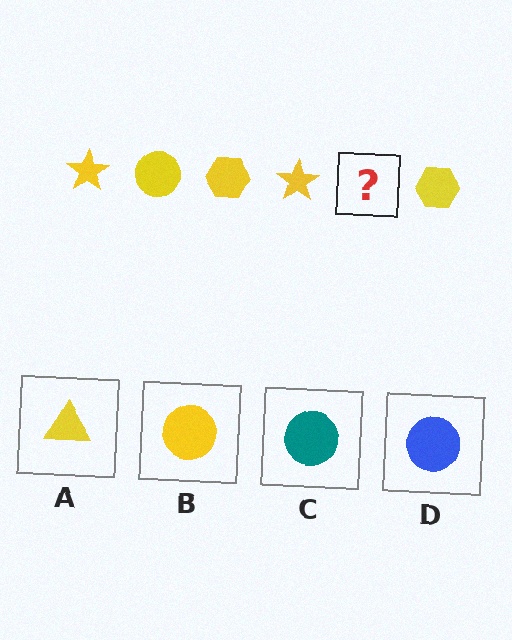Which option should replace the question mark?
Option B.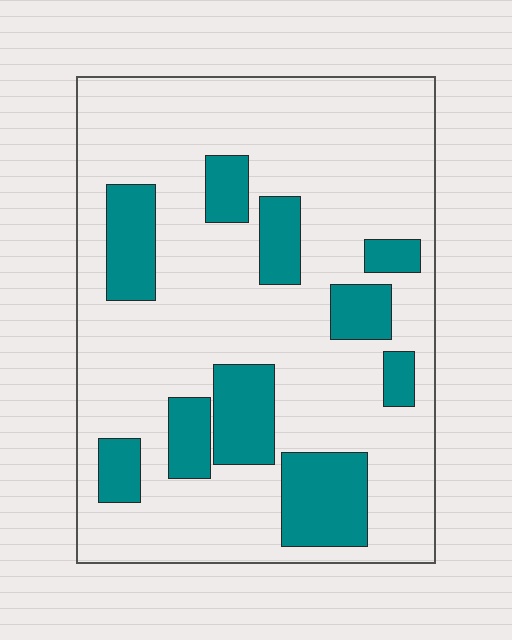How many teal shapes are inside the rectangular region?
10.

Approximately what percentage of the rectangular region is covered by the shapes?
Approximately 25%.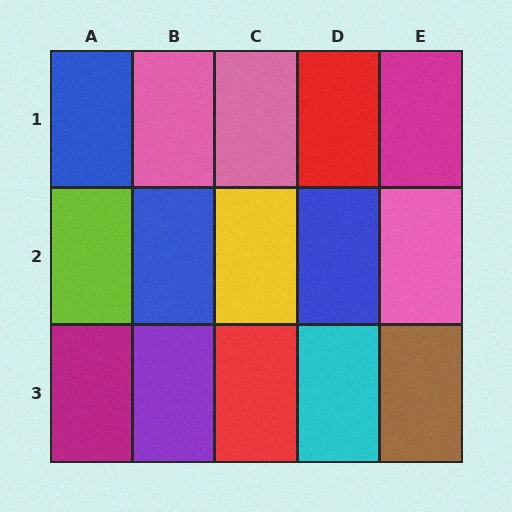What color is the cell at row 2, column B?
Blue.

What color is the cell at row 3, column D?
Cyan.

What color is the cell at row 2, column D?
Blue.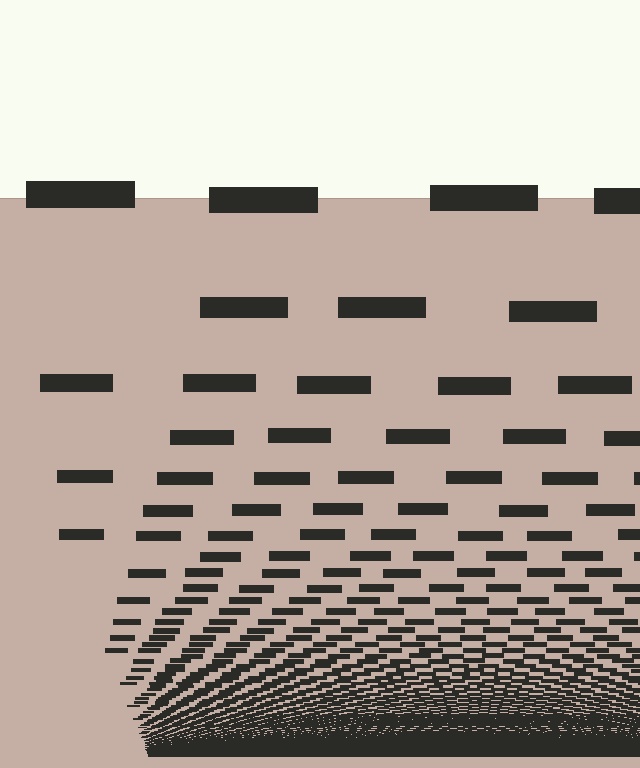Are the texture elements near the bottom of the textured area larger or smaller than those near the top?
Smaller. The gradient is inverted — elements near the bottom are smaller and denser.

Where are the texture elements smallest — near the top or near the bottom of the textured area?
Near the bottom.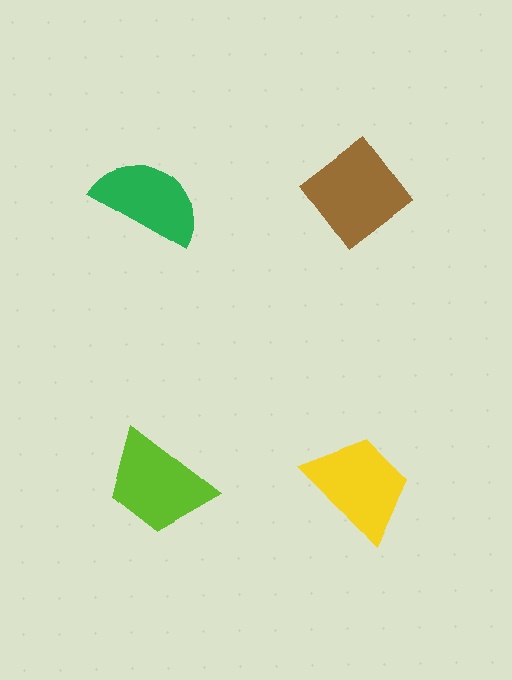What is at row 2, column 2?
A yellow trapezoid.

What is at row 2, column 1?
A lime trapezoid.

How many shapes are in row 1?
2 shapes.